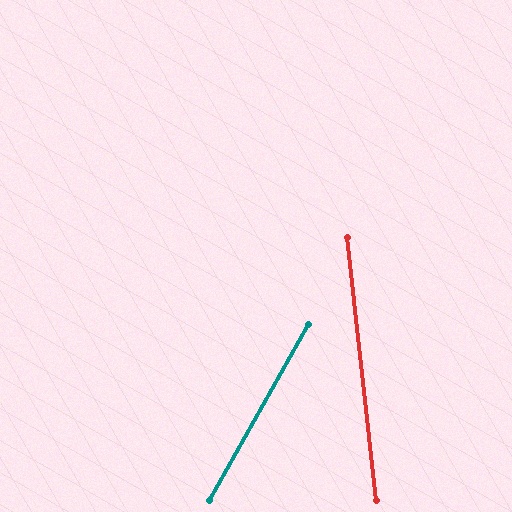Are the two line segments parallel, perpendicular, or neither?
Neither parallel nor perpendicular — they differ by about 36°.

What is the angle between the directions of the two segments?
Approximately 36 degrees.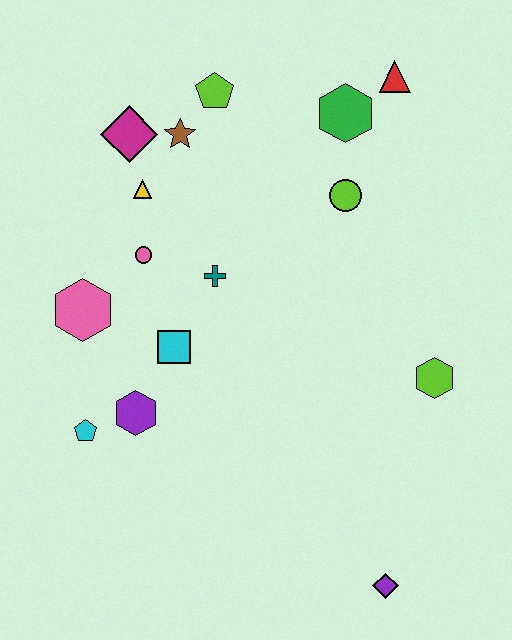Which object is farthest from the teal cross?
The purple diamond is farthest from the teal cross.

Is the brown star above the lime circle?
Yes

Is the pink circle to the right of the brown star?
No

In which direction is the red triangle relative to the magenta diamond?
The red triangle is to the right of the magenta diamond.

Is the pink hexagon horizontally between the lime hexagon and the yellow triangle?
No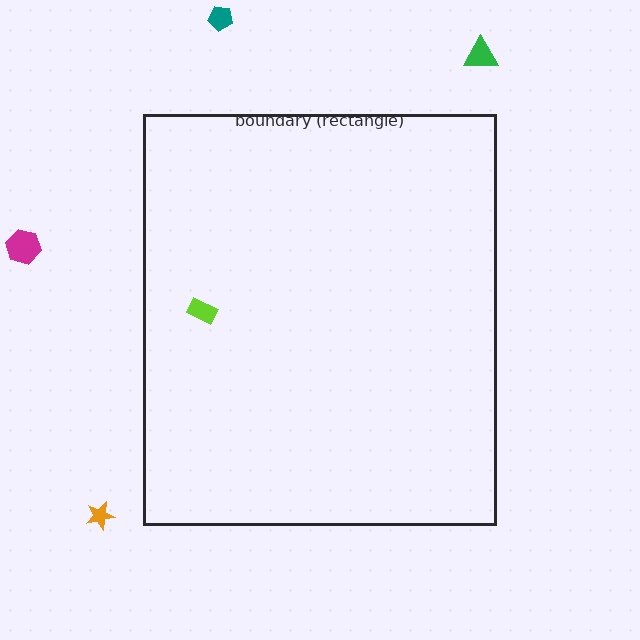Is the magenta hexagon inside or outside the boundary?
Outside.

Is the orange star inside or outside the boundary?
Outside.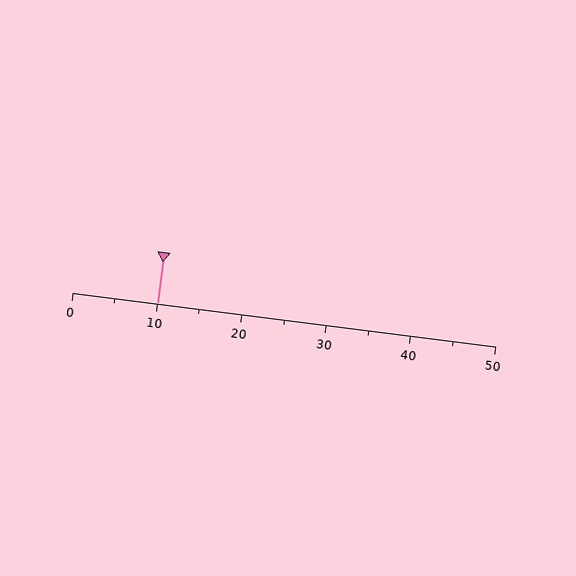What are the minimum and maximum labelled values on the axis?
The axis runs from 0 to 50.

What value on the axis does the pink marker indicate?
The marker indicates approximately 10.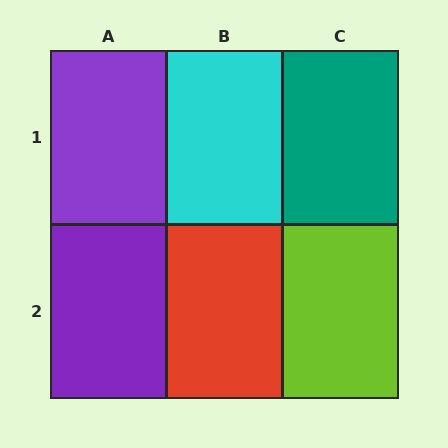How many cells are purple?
2 cells are purple.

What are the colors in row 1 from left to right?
Purple, cyan, teal.